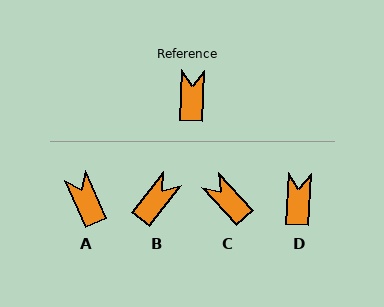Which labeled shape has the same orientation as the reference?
D.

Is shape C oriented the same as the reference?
No, it is off by about 45 degrees.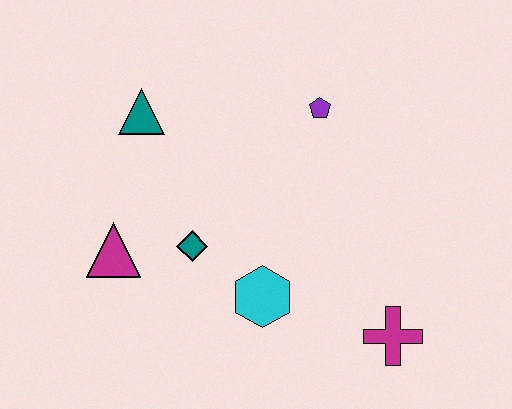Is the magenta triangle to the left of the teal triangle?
Yes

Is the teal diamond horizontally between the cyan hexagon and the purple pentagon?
No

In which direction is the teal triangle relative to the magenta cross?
The teal triangle is to the left of the magenta cross.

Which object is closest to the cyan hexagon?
The teal diamond is closest to the cyan hexagon.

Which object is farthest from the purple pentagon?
The magenta triangle is farthest from the purple pentagon.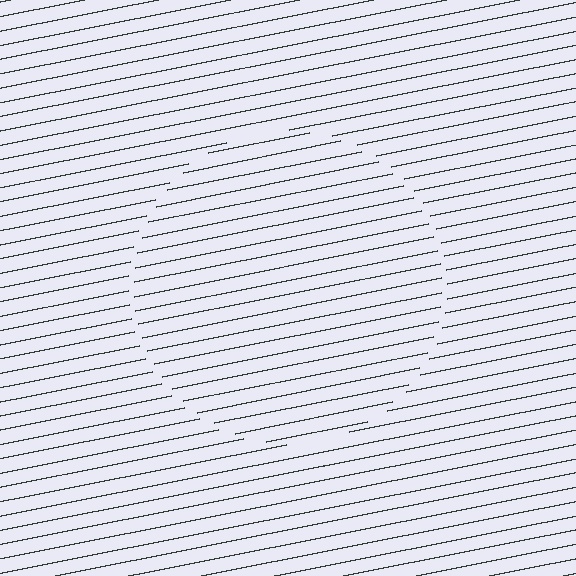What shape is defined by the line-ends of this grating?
An illusory circle. The interior of the shape contains the same grating, shifted by half a period — the contour is defined by the phase discontinuity where line-ends from the inner and outer gratings abut.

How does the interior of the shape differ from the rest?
The interior of the shape contains the same grating, shifted by half a period — the contour is defined by the phase discontinuity where line-ends from the inner and outer gratings abut.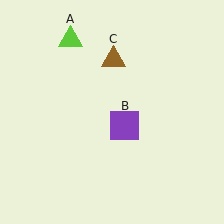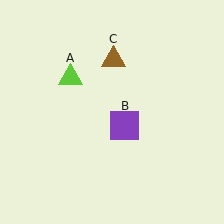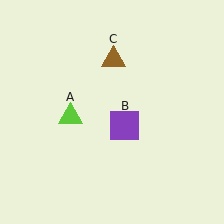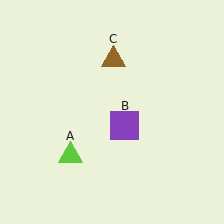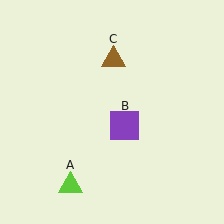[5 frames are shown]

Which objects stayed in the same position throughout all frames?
Purple square (object B) and brown triangle (object C) remained stationary.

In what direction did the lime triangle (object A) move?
The lime triangle (object A) moved down.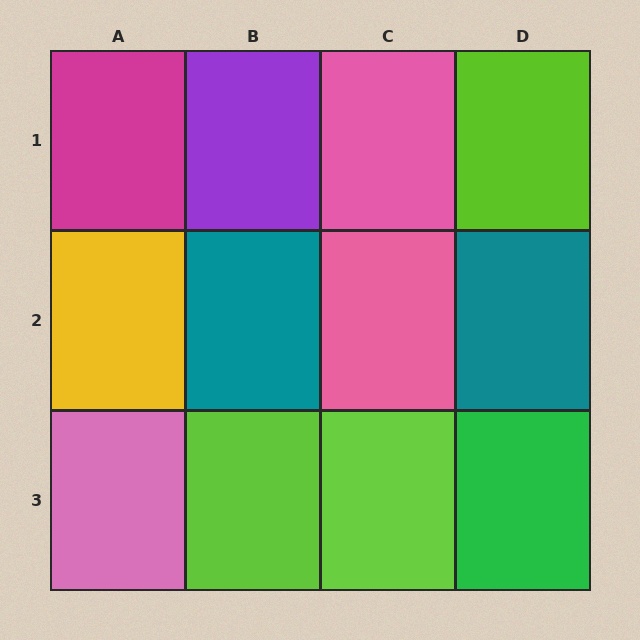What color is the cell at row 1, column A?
Magenta.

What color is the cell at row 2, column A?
Yellow.